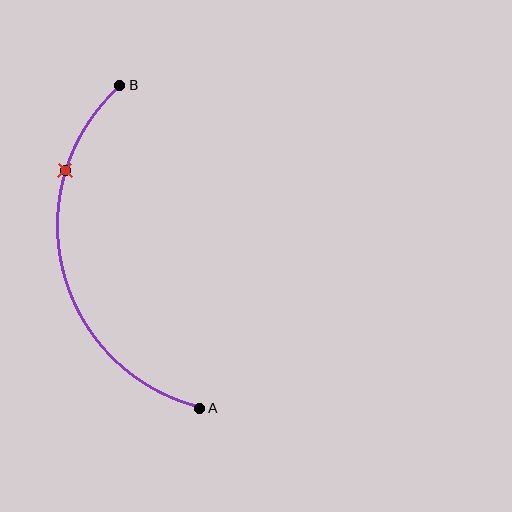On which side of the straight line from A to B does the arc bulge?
The arc bulges to the left of the straight line connecting A and B.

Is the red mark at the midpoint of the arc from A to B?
No. The red mark lies on the arc but is closer to endpoint B. The arc midpoint would be at the point on the curve equidistant along the arc from both A and B.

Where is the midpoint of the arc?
The arc midpoint is the point on the curve farthest from the straight line joining A and B. It sits to the left of that line.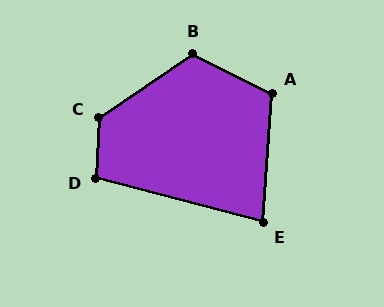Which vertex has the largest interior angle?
C, at approximately 128 degrees.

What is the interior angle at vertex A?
Approximately 113 degrees (obtuse).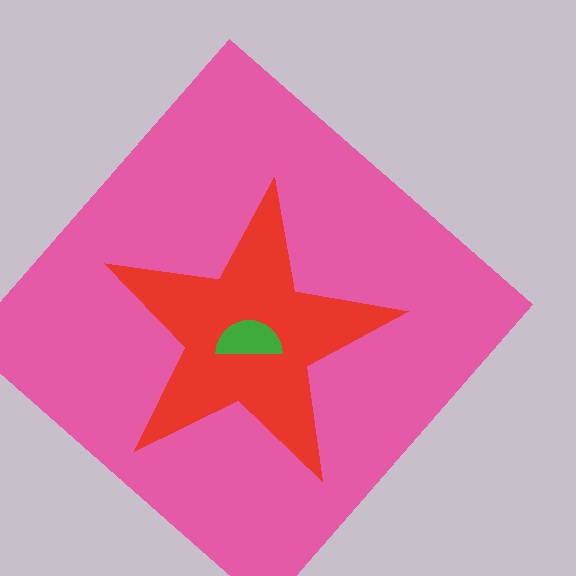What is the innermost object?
The green semicircle.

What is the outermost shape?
The pink diamond.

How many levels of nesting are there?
3.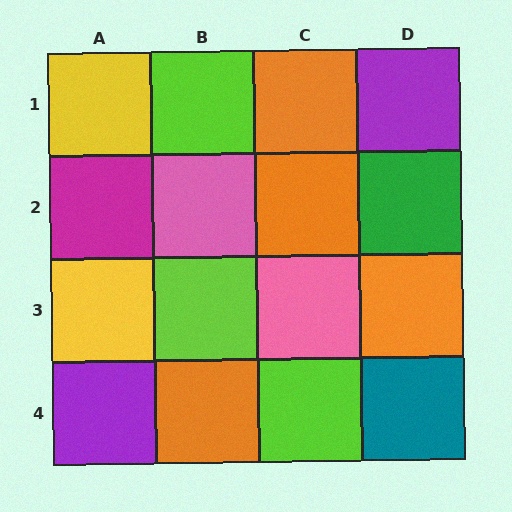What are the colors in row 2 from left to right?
Magenta, pink, orange, green.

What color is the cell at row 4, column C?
Lime.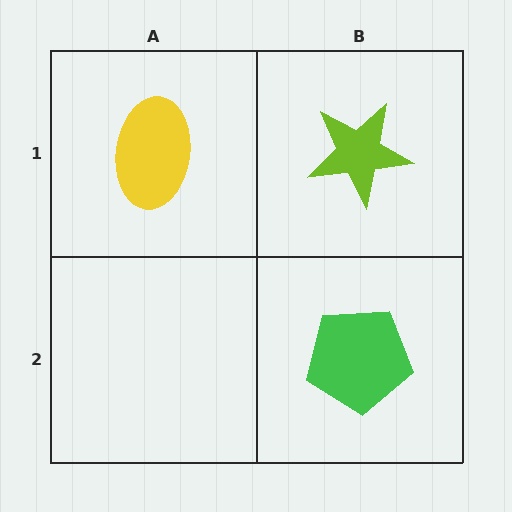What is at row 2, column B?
A green pentagon.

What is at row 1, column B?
A lime star.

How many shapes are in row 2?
1 shape.